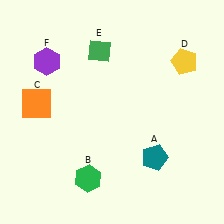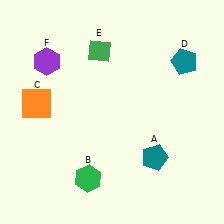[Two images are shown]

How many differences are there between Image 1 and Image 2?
There is 1 difference between the two images.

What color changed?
The pentagon (D) changed from yellow in Image 1 to teal in Image 2.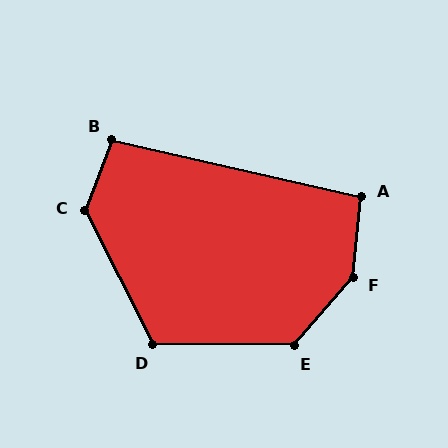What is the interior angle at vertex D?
Approximately 117 degrees (obtuse).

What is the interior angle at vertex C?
Approximately 132 degrees (obtuse).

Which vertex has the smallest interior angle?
A, at approximately 97 degrees.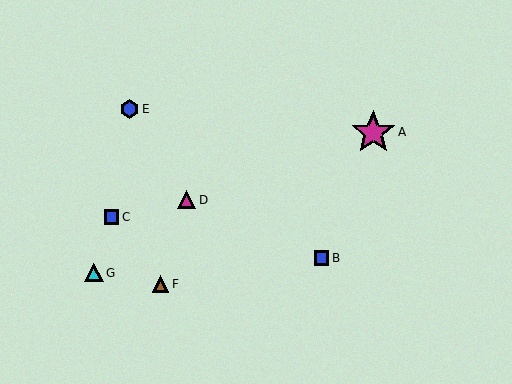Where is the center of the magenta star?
The center of the magenta star is at (373, 132).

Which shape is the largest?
The magenta star (labeled A) is the largest.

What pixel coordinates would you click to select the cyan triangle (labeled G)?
Click at (94, 273) to select the cyan triangle G.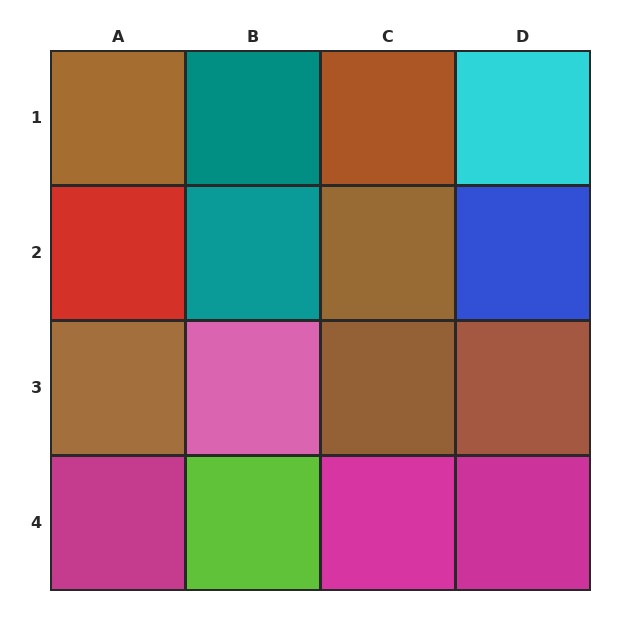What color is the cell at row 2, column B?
Teal.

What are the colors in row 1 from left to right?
Brown, teal, brown, cyan.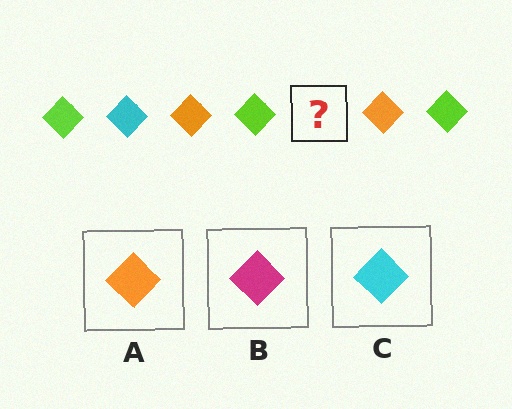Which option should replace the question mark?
Option C.